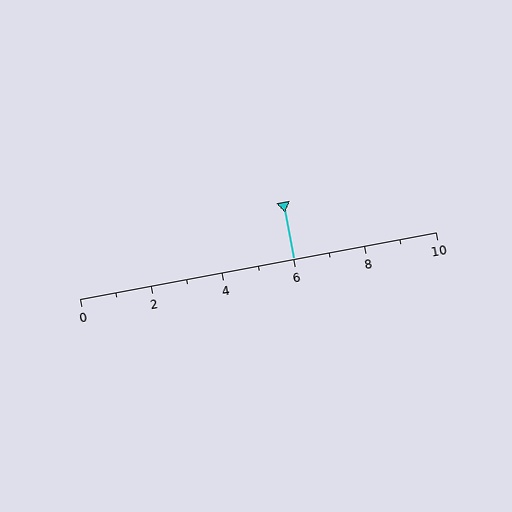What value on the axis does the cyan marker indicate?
The marker indicates approximately 6.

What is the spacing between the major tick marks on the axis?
The major ticks are spaced 2 apart.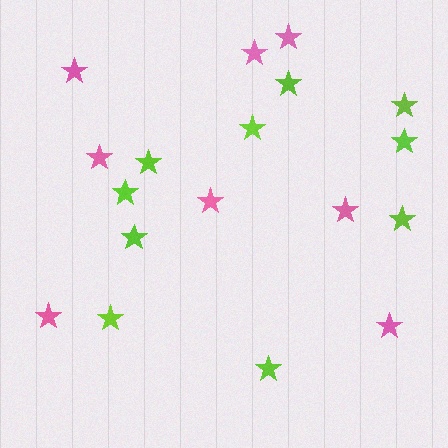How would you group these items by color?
There are 2 groups: one group of lime stars (10) and one group of pink stars (8).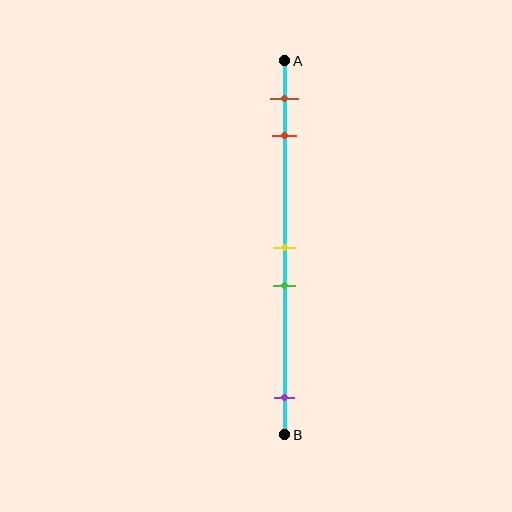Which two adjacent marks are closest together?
The yellow and green marks are the closest adjacent pair.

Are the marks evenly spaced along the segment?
No, the marks are not evenly spaced.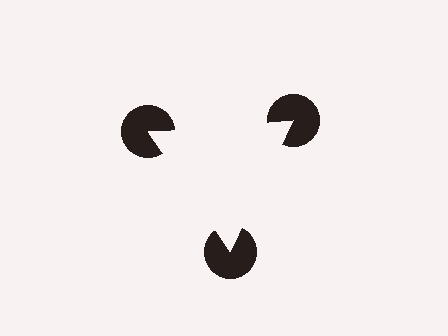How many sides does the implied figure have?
3 sides.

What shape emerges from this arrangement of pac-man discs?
An illusory triangle — its edges are inferred from the aligned wedge cuts in the pac-man discs, not physically drawn.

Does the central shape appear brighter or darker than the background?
It typically appears slightly brighter than the background, even though no actual brightness change is drawn.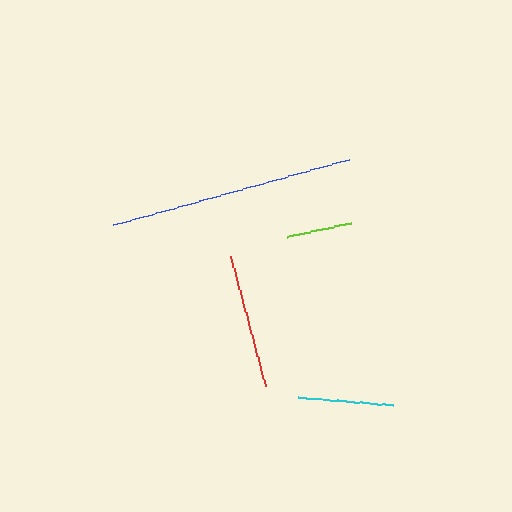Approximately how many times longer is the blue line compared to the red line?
The blue line is approximately 1.8 times the length of the red line.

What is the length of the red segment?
The red segment is approximately 135 pixels long.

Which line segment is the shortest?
The lime line is the shortest at approximately 66 pixels.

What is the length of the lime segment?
The lime segment is approximately 66 pixels long.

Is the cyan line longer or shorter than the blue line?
The blue line is longer than the cyan line.